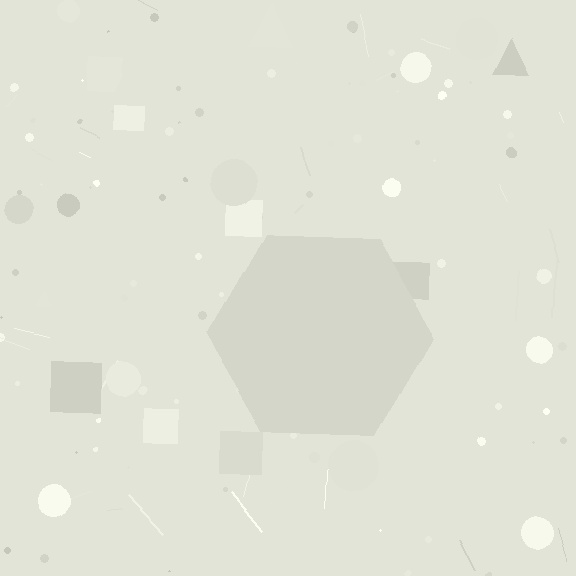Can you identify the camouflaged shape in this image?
The camouflaged shape is a hexagon.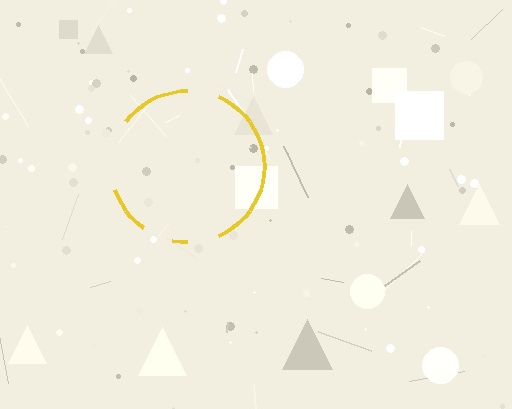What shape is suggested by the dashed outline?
The dashed outline suggests a circle.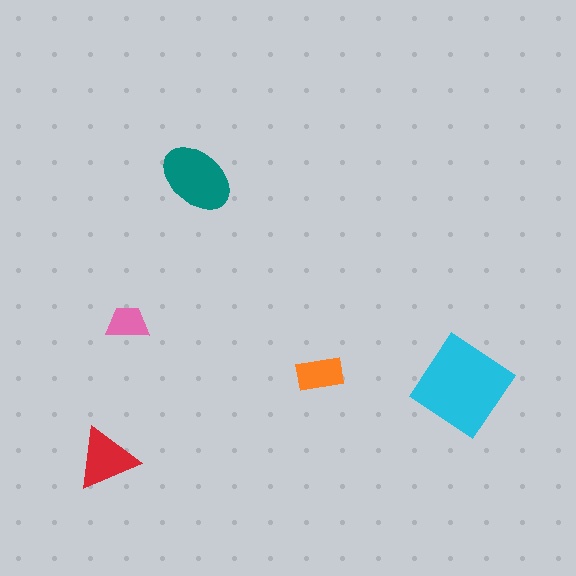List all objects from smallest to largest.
The pink trapezoid, the orange rectangle, the red triangle, the teal ellipse, the cyan diamond.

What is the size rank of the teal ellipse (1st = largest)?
2nd.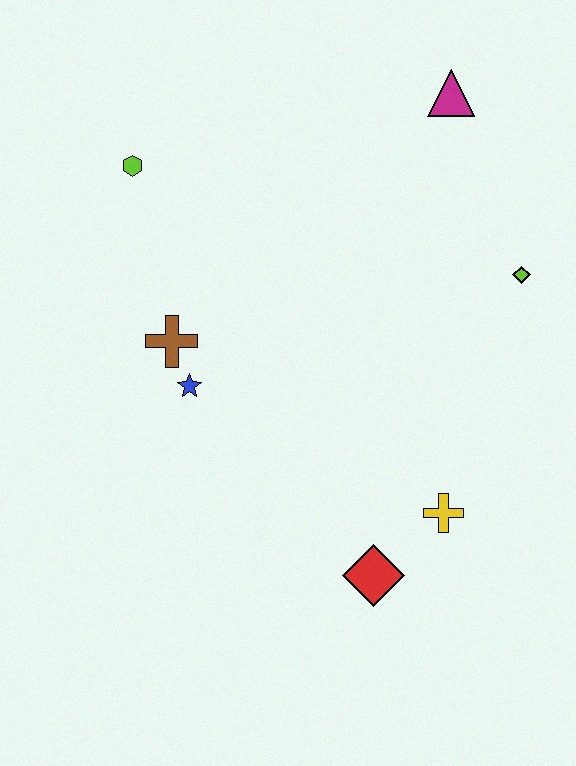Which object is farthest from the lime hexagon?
The red diamond is farthest from the lime hexagon.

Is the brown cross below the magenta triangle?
Yes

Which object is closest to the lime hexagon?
The brown cross is closest to the lime hexagon.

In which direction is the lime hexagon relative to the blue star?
The lime hexagon is above the blue star.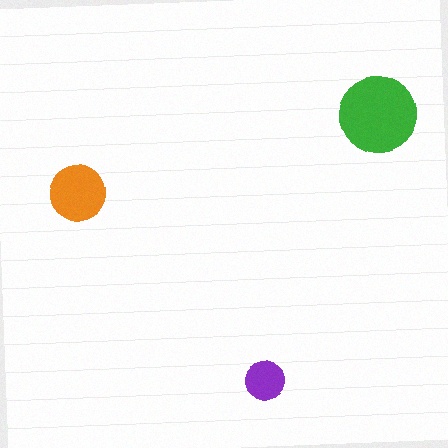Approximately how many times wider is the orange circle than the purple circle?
About 1.5 times wider.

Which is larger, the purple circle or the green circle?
The green one.